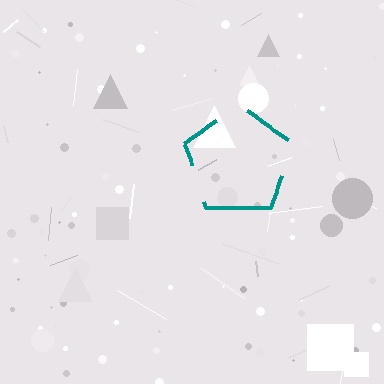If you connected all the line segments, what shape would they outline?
They would outline a pentagon.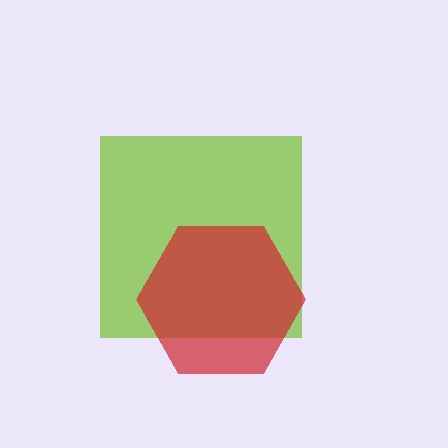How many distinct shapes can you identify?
There are 2 distinct shapes: a lime square, a red hexagon.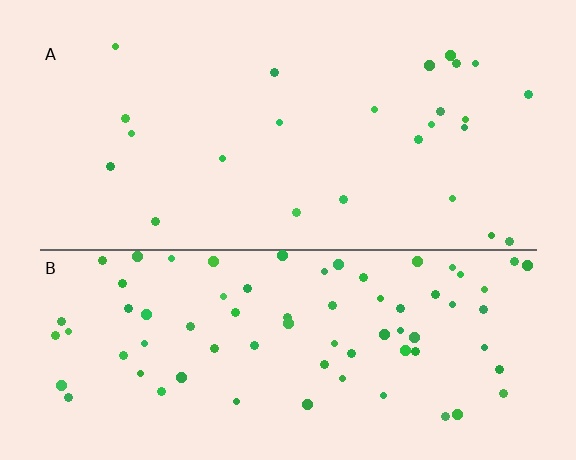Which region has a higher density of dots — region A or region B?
B (the bottom).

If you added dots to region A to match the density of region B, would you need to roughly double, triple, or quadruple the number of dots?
Approximately triple.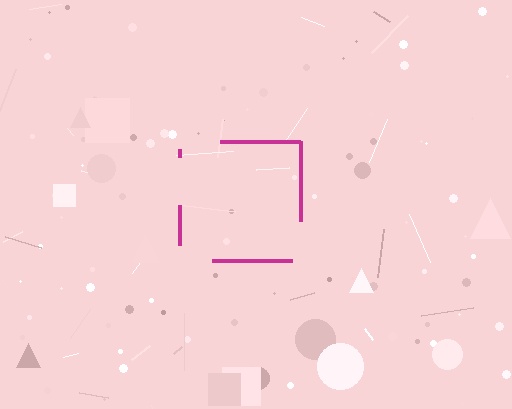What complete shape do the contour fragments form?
The contour fragments form a square.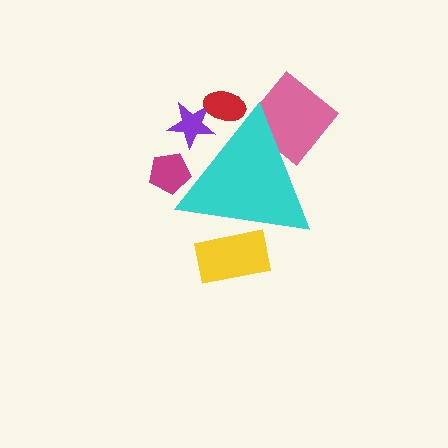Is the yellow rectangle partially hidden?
Yes, the yellow rectangle is partially hidden behind the cyan triangle.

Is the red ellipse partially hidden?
Yes, the red ellipse is partially hidden behind the cyan triangle.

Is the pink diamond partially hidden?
Yes, the pink diamond is partially hidden behind the cyan triangle.